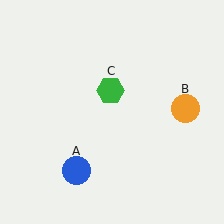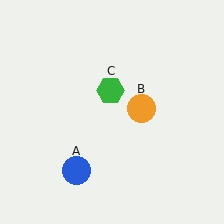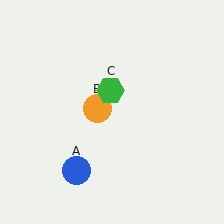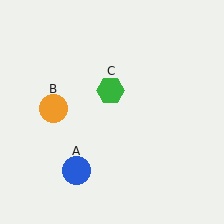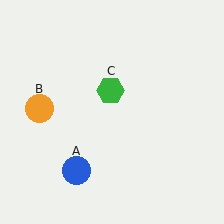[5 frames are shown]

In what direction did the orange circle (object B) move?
The orange circle (object B) moved left.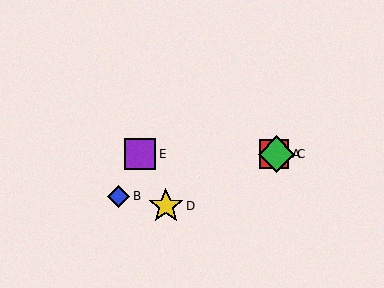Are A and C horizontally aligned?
Yes, both are at y≈154.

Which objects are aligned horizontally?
Objects A, C, E are aligned horizontally.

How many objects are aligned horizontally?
3 objects (A, C, E) are aligned horizontally.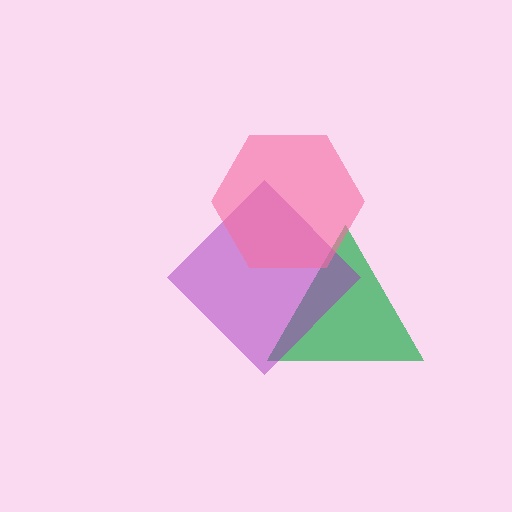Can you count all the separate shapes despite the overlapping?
Yes, there are 3 separate shapes.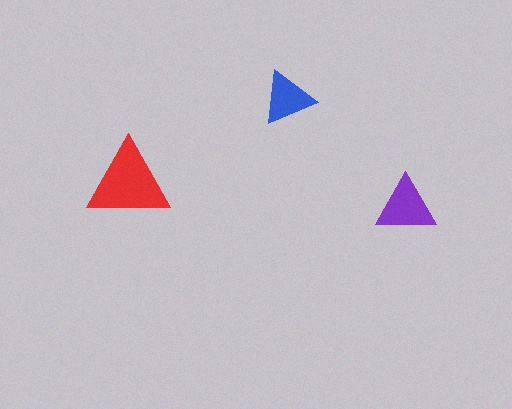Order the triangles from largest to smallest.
the red one, the purple one, the blue one.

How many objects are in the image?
There are 3 objects in the image.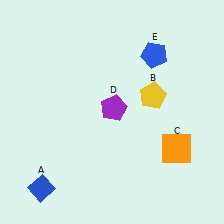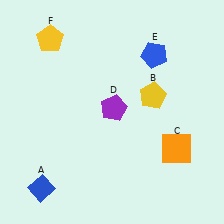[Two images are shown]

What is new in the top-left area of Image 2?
A yellow pentagon (F) was added in the top-left area of Image 2.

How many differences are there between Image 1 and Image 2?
There is 1 difference between the two images.